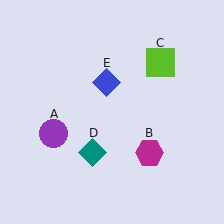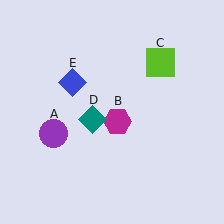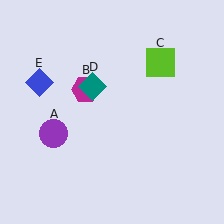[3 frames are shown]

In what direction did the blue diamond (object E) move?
The blue diamond (object E) moved left.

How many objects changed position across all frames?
3 objects changed position: magenta hexagon (object B), teal diamond (object D), blue diamond (object E).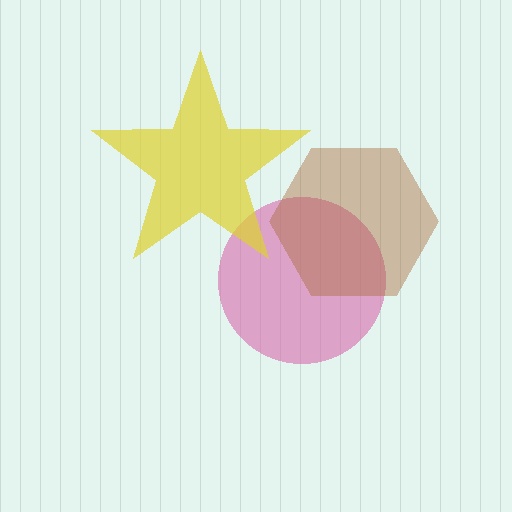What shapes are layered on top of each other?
The layered shapes are: a pink circle, a yellow star, a brown hexagon.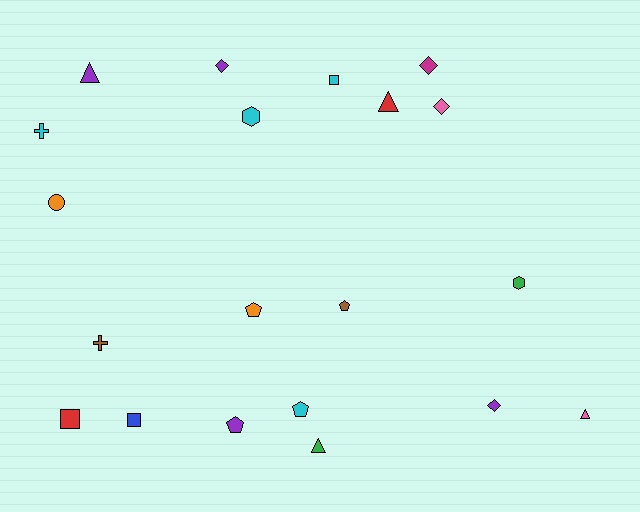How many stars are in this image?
There are no stars.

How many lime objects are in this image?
There are no lime objects.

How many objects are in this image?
There are 20 objects.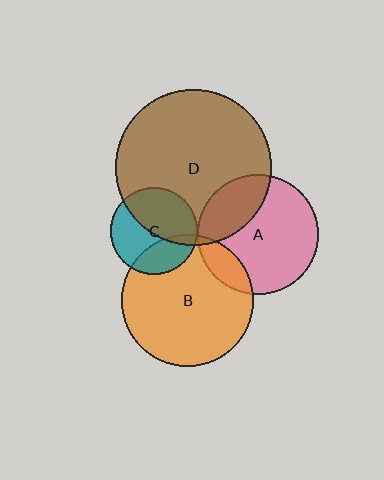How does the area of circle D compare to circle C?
Approximately 3.2 times.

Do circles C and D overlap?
Yes.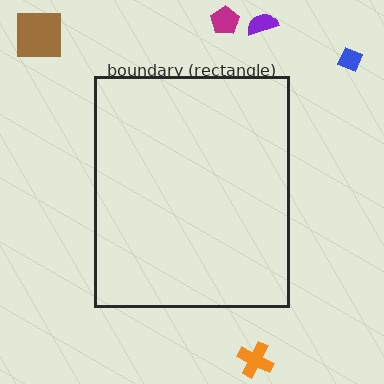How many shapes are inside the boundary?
0 inside, 5 outside.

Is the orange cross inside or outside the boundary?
Outside.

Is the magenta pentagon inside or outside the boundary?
Outside.